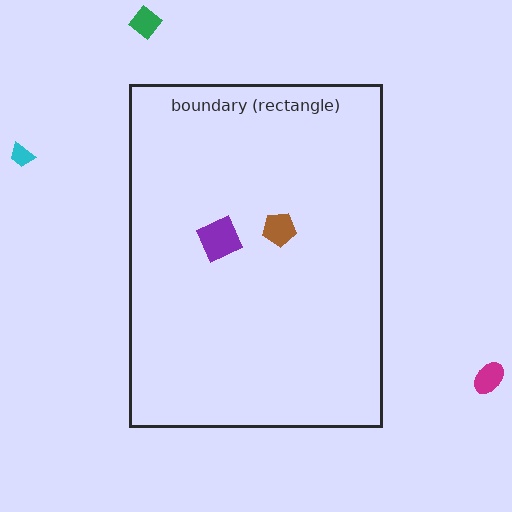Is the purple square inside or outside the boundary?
Inside.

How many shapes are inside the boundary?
2 inside, 3 outside.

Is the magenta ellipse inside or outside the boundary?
Outside.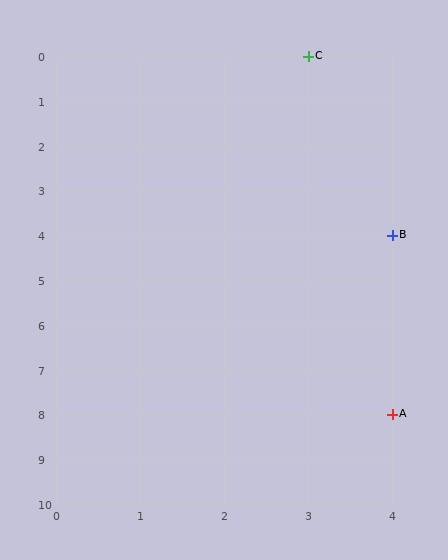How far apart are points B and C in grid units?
Points B and C are 1 column and 4 rows apart (about 4.1 grid units diagonally).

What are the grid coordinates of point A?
Point A is at grid coordinates (4, 8).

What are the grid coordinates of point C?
Point C is at grid coordinates (3, 0).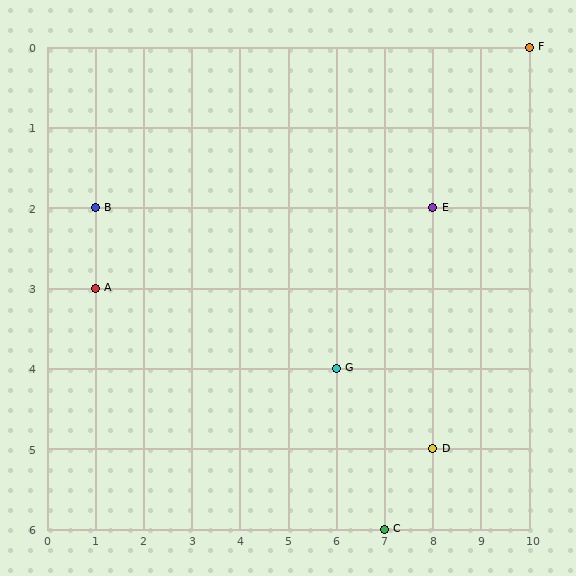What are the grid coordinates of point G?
Point G is at grid coordinates (6, 4).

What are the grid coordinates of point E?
Point E is at grid coordinates (8, 2).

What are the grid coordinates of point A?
Point A is at grid coordinates (1, 3).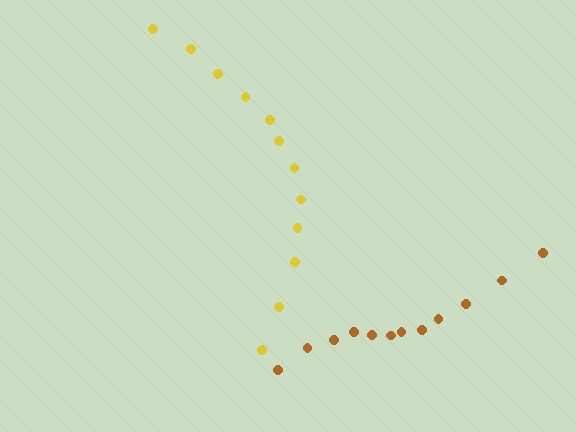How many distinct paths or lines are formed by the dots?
There are 2 distinct paths.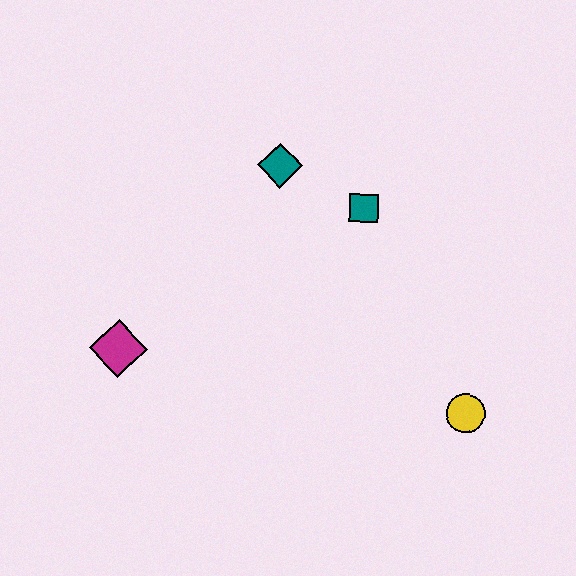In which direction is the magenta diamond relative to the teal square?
The magenta diamond is to the left of the teal square.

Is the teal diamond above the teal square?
Yes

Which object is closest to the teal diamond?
The teal square is closest to the teal diamond.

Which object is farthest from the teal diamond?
The yellow circle is farthest from the teal diamond.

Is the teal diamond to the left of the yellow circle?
Yes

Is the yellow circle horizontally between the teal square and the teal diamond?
No